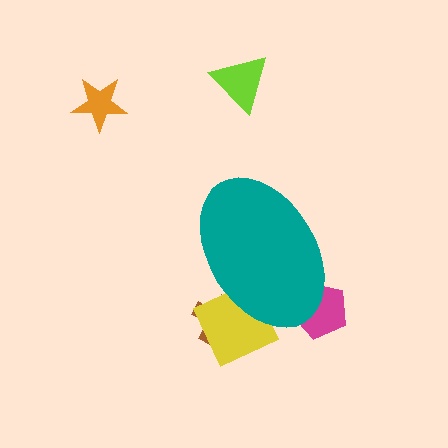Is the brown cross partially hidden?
Yes, the brown cross is partially hidden behind the teal ellipse.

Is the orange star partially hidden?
No, the orange star is fully visible.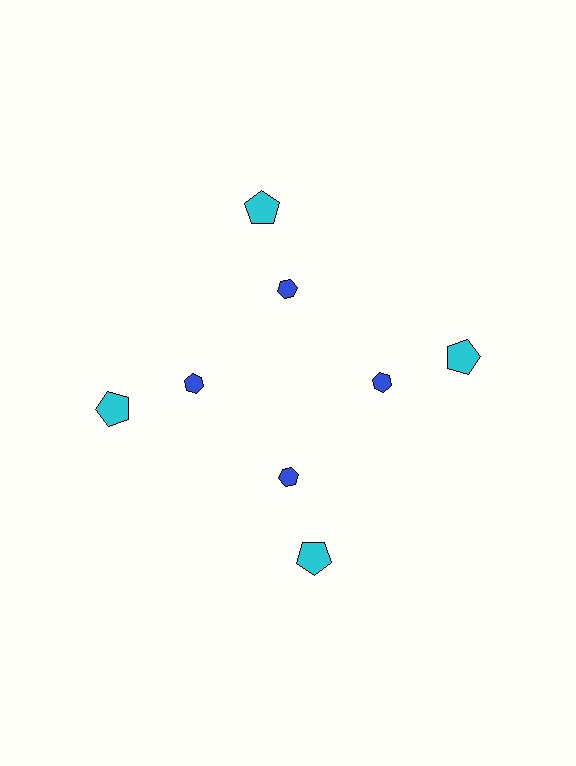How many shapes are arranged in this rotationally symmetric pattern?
There are 8 shapes, arranged in 4 groups of 2.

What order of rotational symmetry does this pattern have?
This pattern has 4-fold rotational symmetry.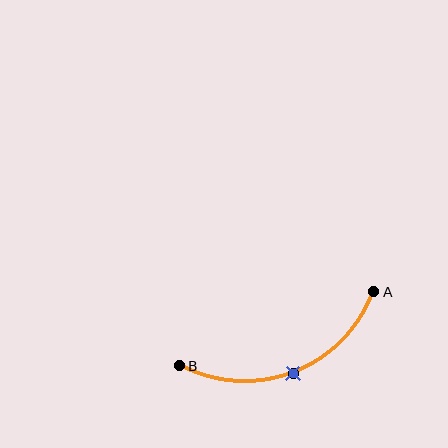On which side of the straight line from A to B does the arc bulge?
The arc bulges below the straight line connecting A and B.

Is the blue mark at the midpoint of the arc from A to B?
Yes. The blue mark lies on the arc at equal arc-length from both A and B — it is the arc midpoint.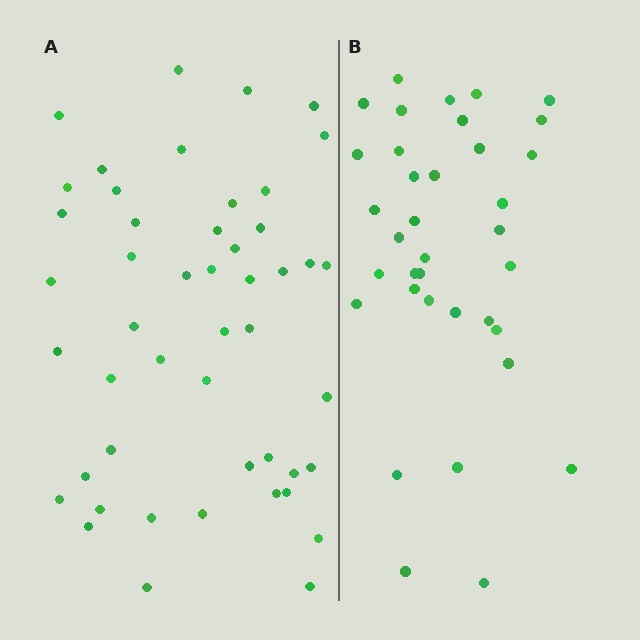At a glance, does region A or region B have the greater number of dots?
Region A (the left region) has more dots.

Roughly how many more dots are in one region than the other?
Region A has roughly 12 or so more dots than region B.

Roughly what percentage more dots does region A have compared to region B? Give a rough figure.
About 35% more.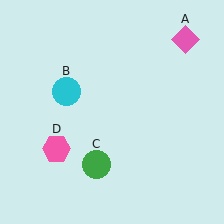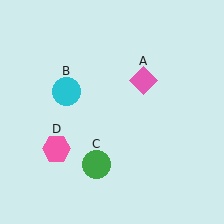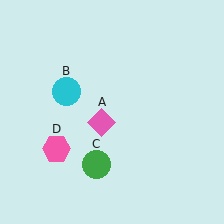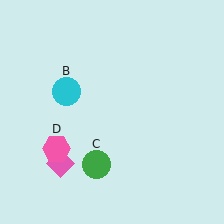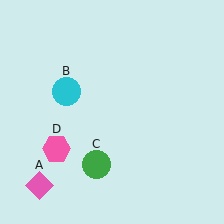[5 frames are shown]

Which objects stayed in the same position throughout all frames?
Cyan circle (object B) and green circle (object C) and pink hexagon (object D) remained stationary.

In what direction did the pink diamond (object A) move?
The pink diamond (object A) moved down and to the left.